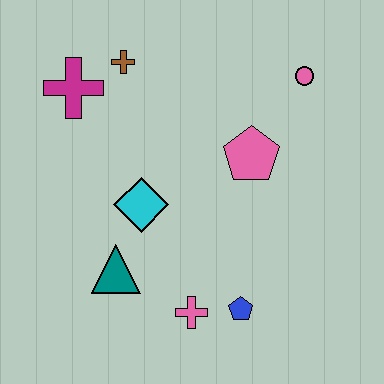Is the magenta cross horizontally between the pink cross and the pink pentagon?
No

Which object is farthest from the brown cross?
The blue pentagon is farthest from the brown cross.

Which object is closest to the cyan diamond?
The teal triangle is closest to the cyan diamond.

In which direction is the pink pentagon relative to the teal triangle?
The pink pentagon is to the right of the teal triangle.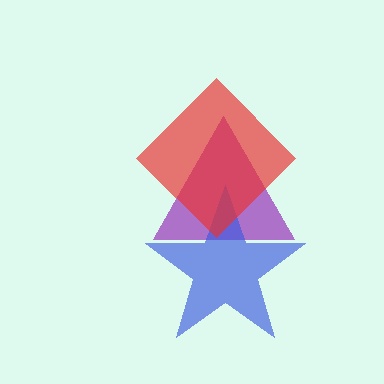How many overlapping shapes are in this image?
There are 3 overlapping shapes in the image.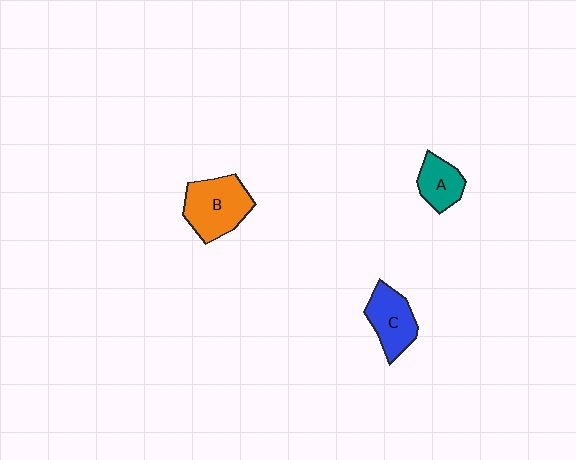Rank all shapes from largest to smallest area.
From largest to smallest: B (orange), C (blue), A (teal).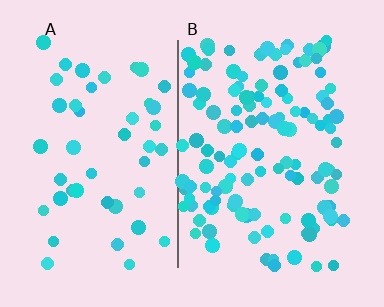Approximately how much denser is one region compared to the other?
Approximately 2.7× — region B over region A.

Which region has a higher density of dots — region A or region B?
B (the right).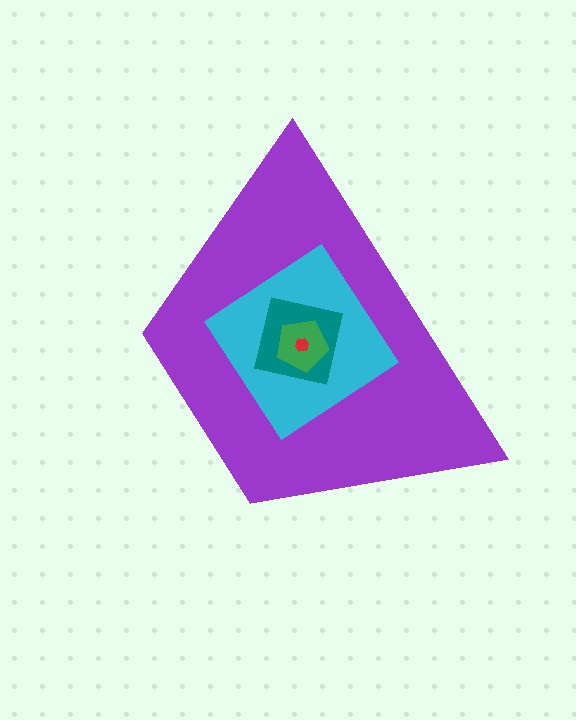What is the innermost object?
The red hexagon.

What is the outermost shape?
The purple trapezoid.